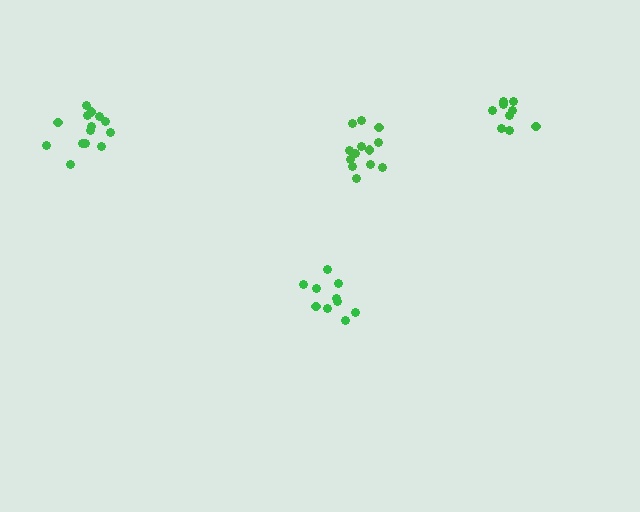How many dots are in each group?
Group 1: 10 dots, Group 2: 13 dots, Group 3: 9 dots, Group 4: 14 dots (46 total).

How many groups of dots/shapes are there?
There are 4 groups.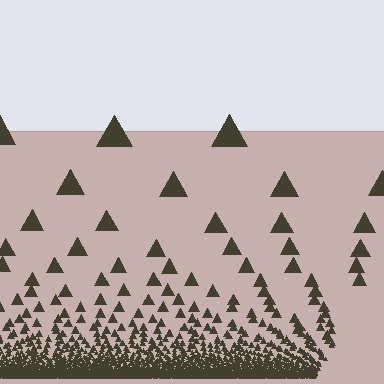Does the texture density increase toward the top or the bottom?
Density increases toward the bottom.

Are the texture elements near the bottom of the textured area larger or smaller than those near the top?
Smaller. The gradient is inverted — elements near the bottom are smaller and denser.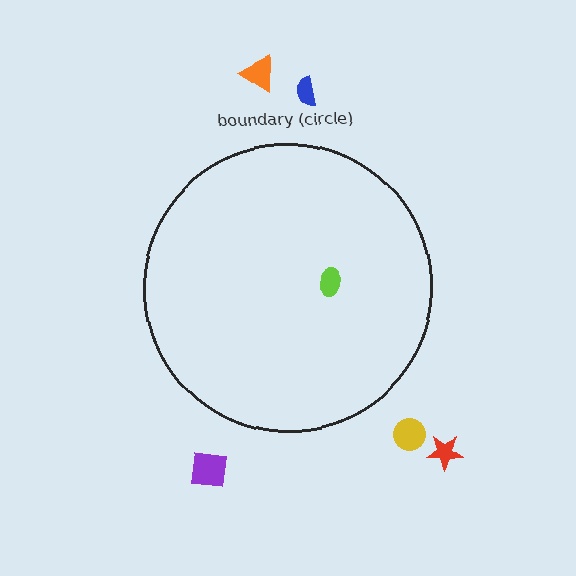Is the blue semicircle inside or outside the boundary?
Outside.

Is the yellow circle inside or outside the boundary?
Outside.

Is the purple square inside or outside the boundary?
Outside.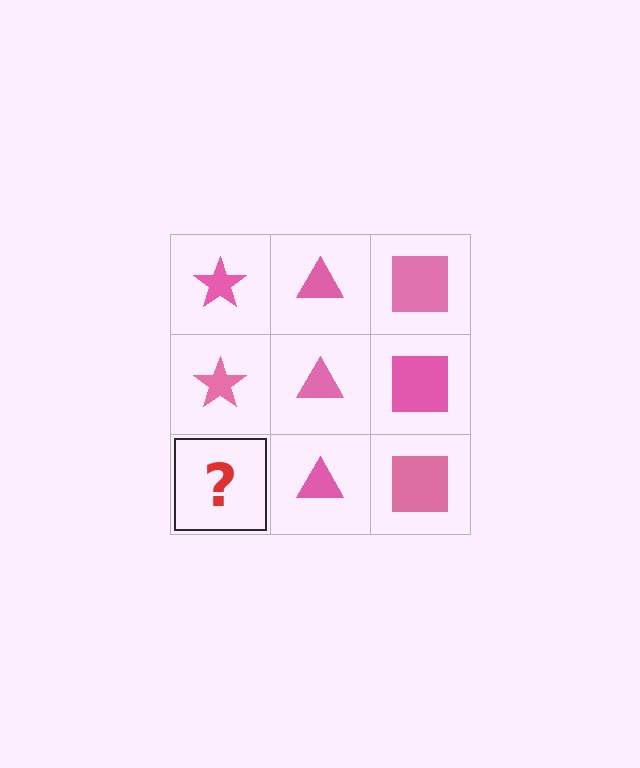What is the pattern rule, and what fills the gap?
The rule is that each column has a consistent shape. The gap should be filled with a pink star.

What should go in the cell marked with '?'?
The missing cell should contain a pink star.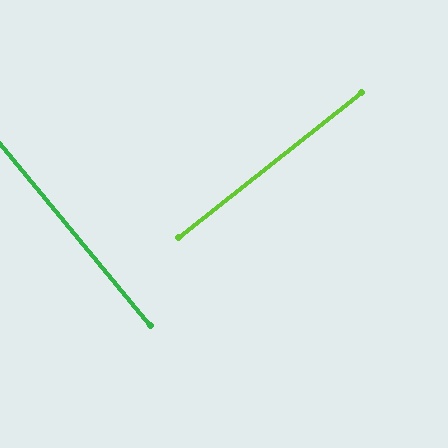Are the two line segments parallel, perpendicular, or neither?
Perpendicular — they meet at approximately 89°.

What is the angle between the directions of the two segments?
Approximately 89 degrees.